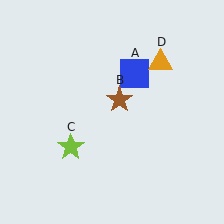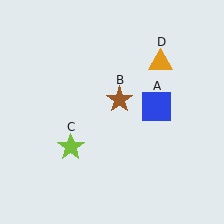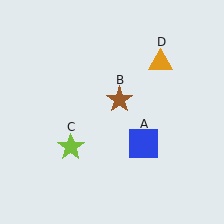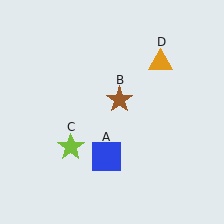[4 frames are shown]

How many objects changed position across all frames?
1 object changed position: blue square (object A).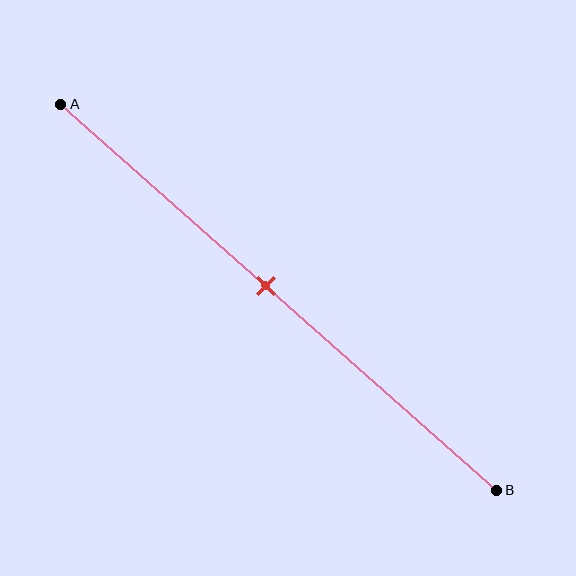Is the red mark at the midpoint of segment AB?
Yes, the mark is approximately at the midpoint.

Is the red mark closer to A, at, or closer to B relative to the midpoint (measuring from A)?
The red mark is approximately at the midpoint of segment AB.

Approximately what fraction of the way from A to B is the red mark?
The red mark is approximately 45% of the way from A to B.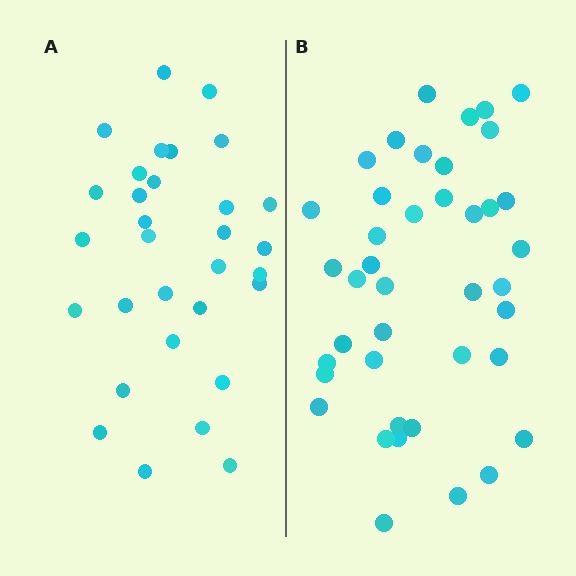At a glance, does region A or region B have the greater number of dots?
Region B (the right region) has more dots.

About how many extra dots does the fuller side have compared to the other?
Region B has roughly 10 or so more dots than region A.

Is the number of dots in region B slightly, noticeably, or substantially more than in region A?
Region B has noticeably more, but not dramatically so. The ratio is roughly 1.3 to 1.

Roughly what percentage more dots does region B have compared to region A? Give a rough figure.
About 30% more.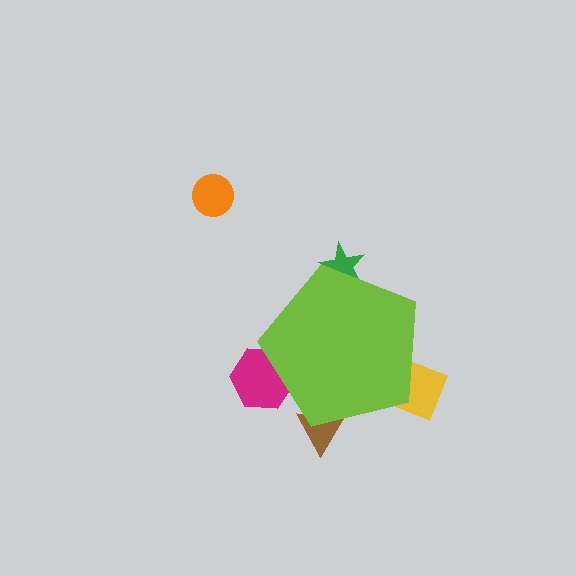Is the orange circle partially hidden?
No, the orange circle is fully visible.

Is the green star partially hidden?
Yes, the green star is partially hidden behind the lime pentagon.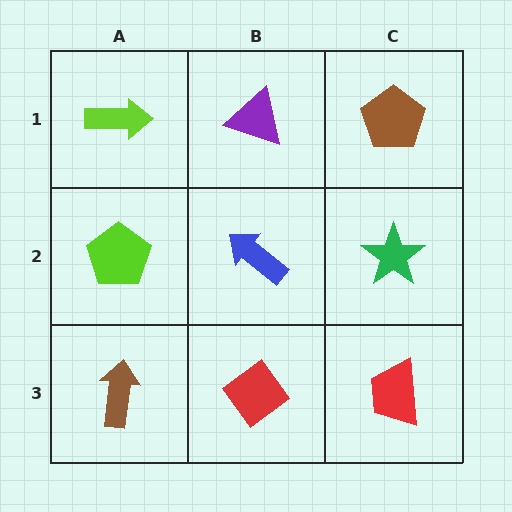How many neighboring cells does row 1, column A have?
2.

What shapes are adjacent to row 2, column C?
A brown pentagon (row 1, column C), a red trapezoid (row 3, column C), a blue arrow (row 2, column B).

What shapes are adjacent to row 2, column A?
A lime arrow (row 1, column A), a brown arrow (row 3, column A), a blue arrow (row 2, column B).